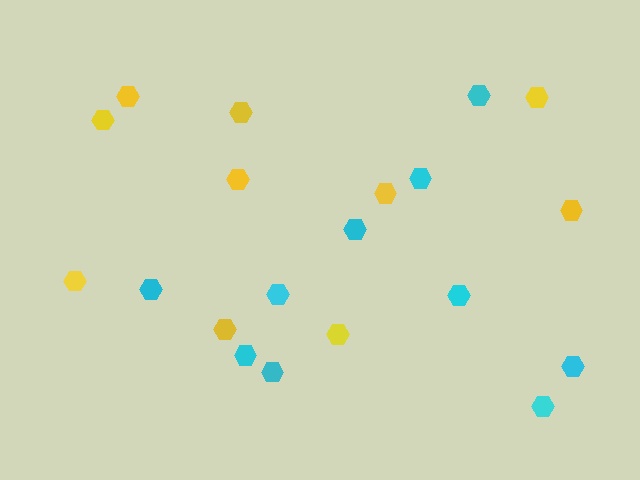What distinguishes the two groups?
There are 2 groups: one group of cyan hexagons (10) and one group of yellow hexagons (10).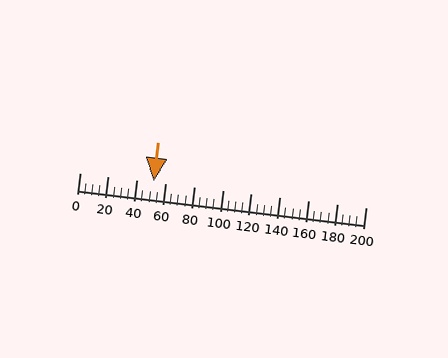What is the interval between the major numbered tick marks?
The major tick marks are spaced 20 units apart.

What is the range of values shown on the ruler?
The ruler shows values from 0 to 200.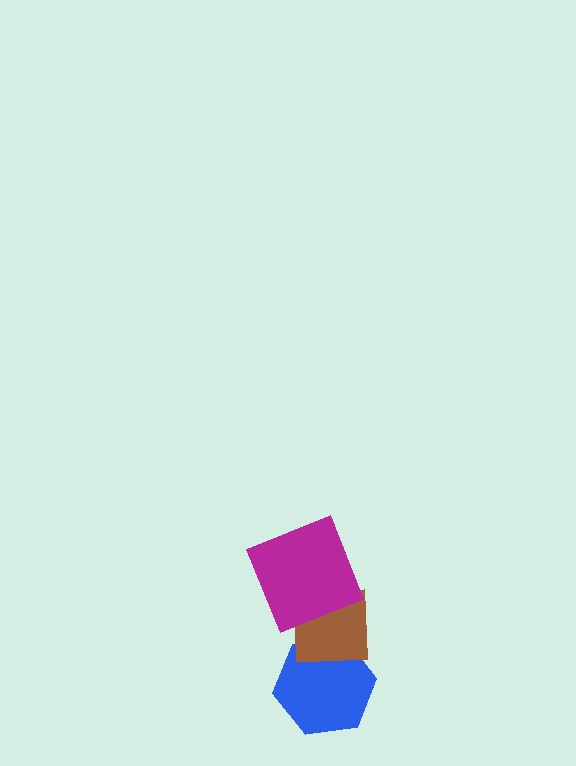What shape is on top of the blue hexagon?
The brown square is on top of the blue hexagon.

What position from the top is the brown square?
The brown square is 2nd from the top.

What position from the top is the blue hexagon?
The blue hexagon is 3rd from the top.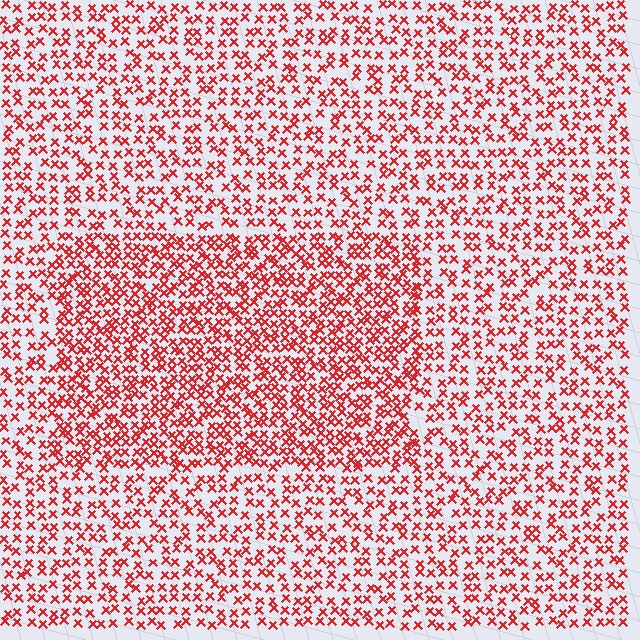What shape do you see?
I see a rectangle.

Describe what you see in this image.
The image contains small red elements arranged at two different densities. A rectangle-shaped region is visible where the elements are more densely packed than the surrounding area.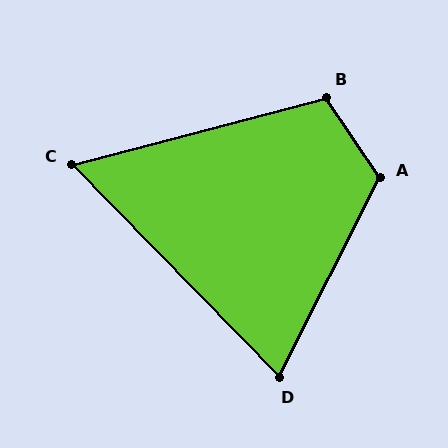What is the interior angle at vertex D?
Approximately 71 degrees (acute).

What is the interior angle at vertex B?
Approximately 109 degrees (obtuse).